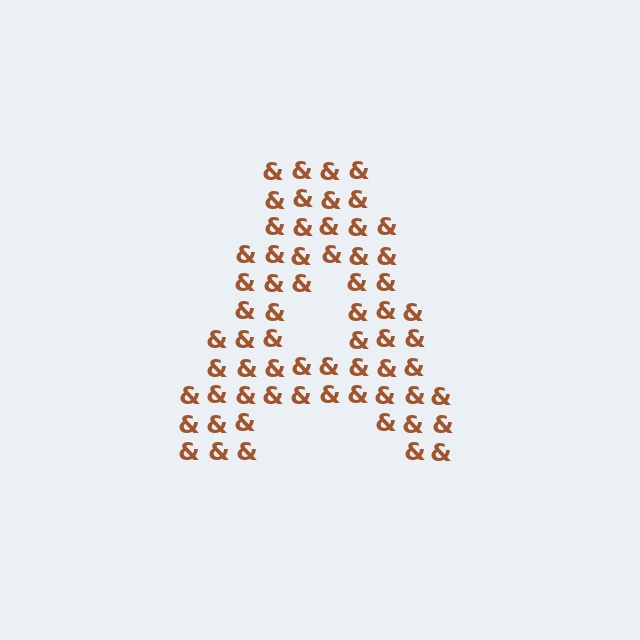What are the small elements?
The small elements are ampersands.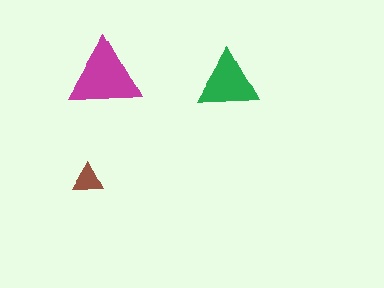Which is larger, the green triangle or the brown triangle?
The green one.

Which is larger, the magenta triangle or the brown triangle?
The magenta one.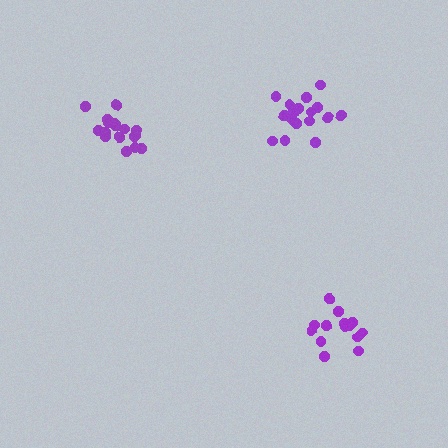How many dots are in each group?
Group 1: 17 dots, Group 2: 17 dots, Group 3: 15 dots (49 total).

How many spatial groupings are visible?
There are 3 spatial groupings.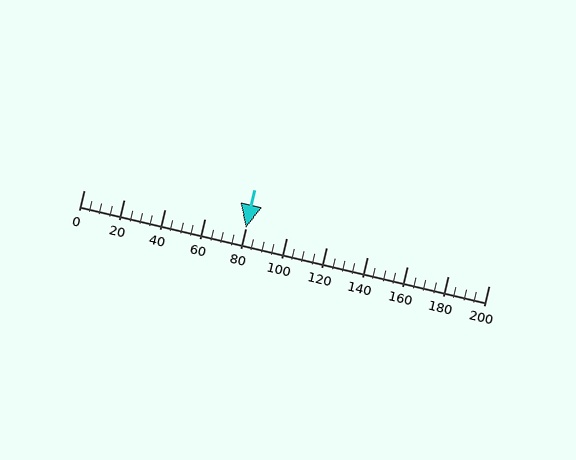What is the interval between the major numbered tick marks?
The major tick marks are spaced 20 units apart.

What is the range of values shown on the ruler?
The ruler shows values from 0 to 200.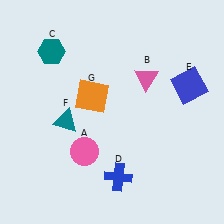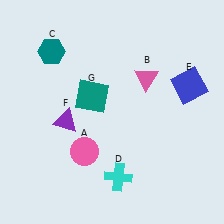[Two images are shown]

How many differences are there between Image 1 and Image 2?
There are 3 differences between the two images.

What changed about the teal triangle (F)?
In Image 1, F is teal. In Image 2, it changed to purple.